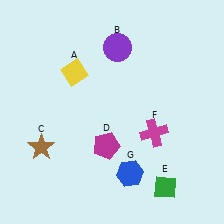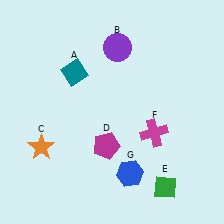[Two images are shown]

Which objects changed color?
A changed from yellow to teal. C changed from brown to orange.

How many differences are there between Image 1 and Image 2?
There are 2 differences between the two images.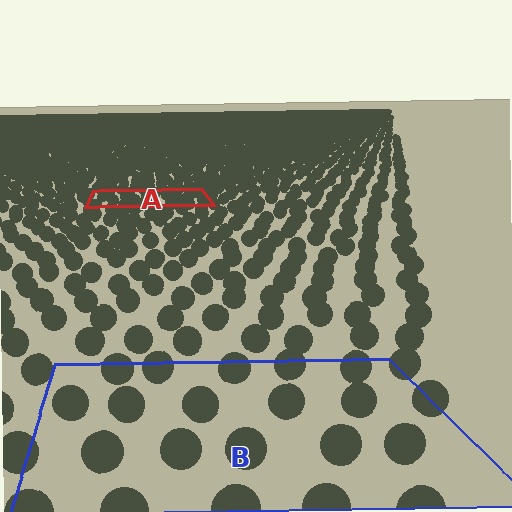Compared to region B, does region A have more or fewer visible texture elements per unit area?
Region A has more texture elements per unit area — they are packed more densely because it is farther away.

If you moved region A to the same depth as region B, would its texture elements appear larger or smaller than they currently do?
They would appear larger. At a closer depth, the same texture elements are projected at a bigger on-screen size.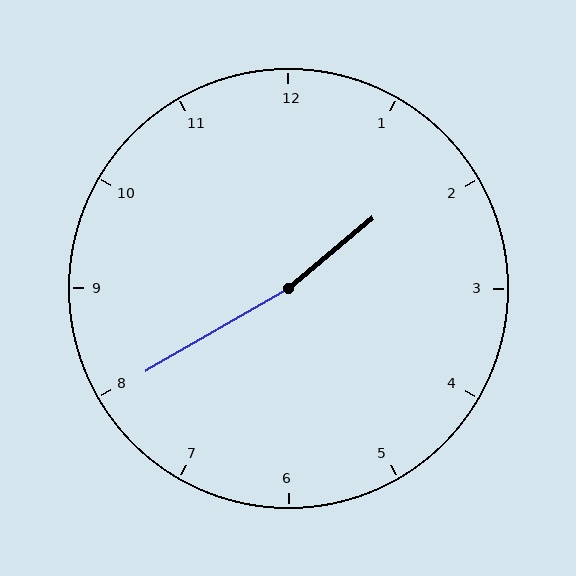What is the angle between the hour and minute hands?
Approximately 170 degrees.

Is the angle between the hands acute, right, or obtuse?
It is obtuse.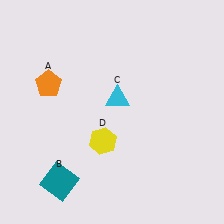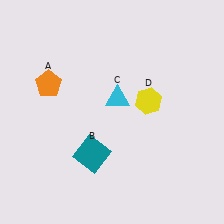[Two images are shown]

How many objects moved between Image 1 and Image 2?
2 objects moved between the two images.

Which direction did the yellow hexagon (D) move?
The yellow hexagon (D) moved right.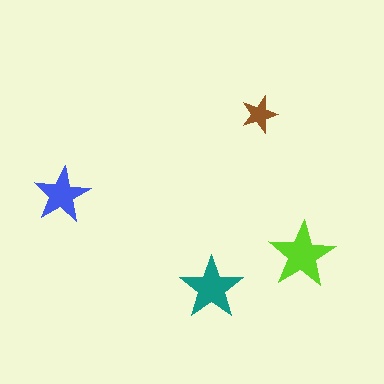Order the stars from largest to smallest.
the lime one, the teal one, the blue one, the brown one.